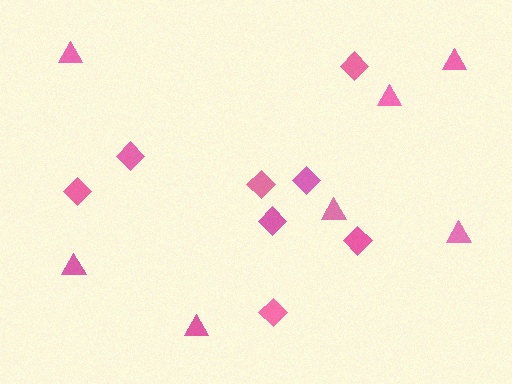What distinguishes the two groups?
There are 2 groups: one group of triangles (7) and one group of diamonds (8).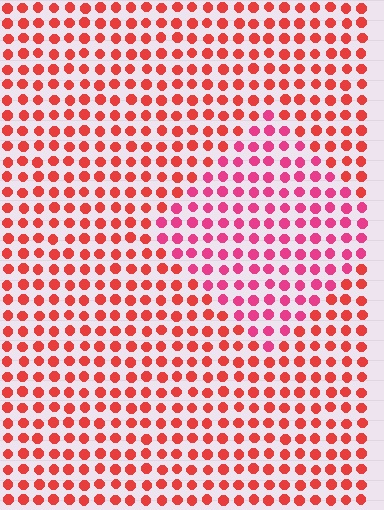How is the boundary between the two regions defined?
The boundary is defined purely by a slight shift in hue (about 28 degrees). Spacing, size, and orientation are identical on both sides.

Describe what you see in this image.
The image is filled with small red elements in a uniform arrangement. A diamond-shaped region is visible where the elements are tinted to a slightly different hue, forming a subtle color boundary.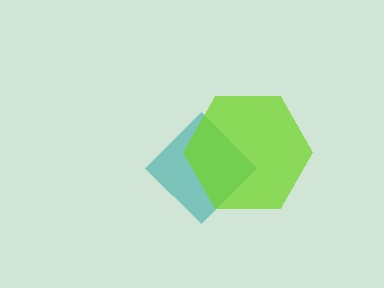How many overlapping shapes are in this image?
There are 2 overlapping shapes in the image.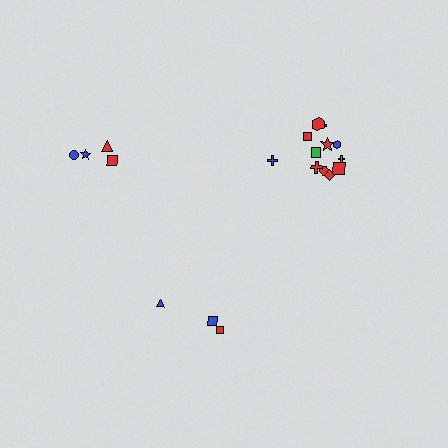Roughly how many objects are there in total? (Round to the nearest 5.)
Roughly 20 objects in total.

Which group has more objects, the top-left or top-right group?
The top-right group.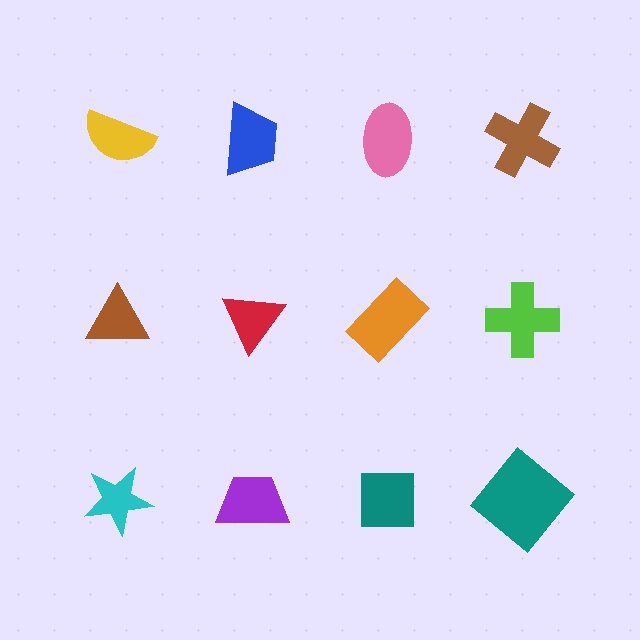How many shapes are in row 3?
4 shapes.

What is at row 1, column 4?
A brown cross.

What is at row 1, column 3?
A pink ellipse.